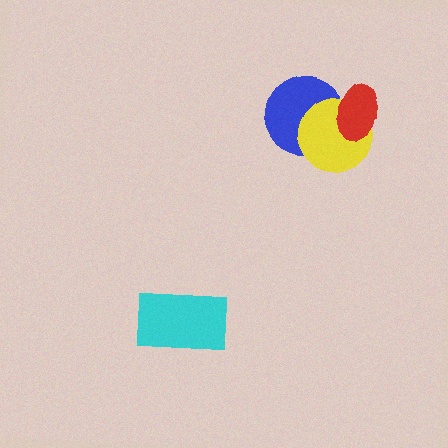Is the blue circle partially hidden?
Yes, it is partially covered by another shape.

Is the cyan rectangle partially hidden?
No, no other shape covers it.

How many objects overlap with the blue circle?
2 objects overlap with the blue circle.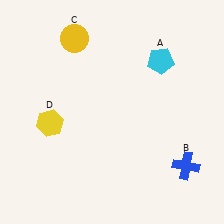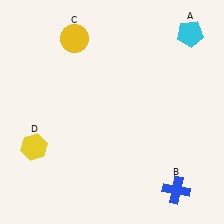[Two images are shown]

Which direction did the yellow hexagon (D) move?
The yellow hexagon (D) moved down.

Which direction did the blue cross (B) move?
The blue cross (B) moved down.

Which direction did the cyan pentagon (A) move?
The cyan pentagon (A) moved right.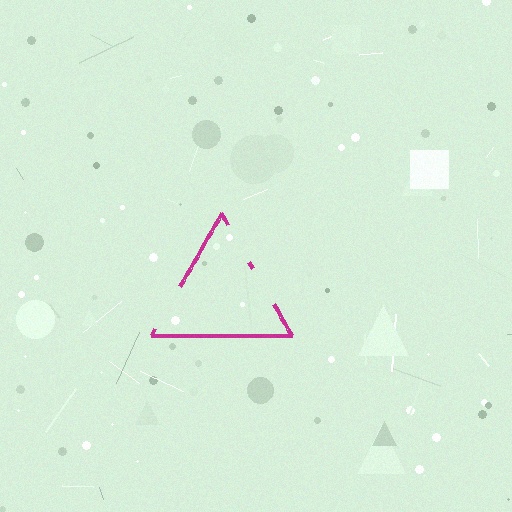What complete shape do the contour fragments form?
The contour fragments form a triangle.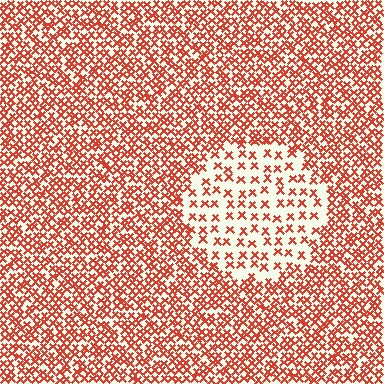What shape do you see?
I see a circle.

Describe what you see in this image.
The image contains small red elements arranged at two different densities. A circle-shaped region is visible where the elements are less densely packed than the surrounding area.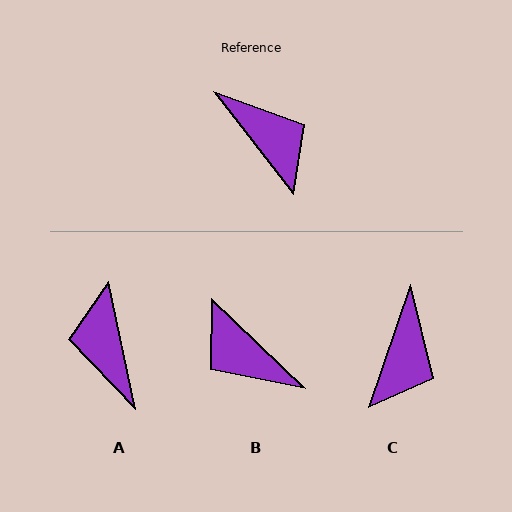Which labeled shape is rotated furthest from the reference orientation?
B, about 172 degrees away.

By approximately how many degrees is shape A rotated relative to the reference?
Approximately 154 degrees counter-clockwise.